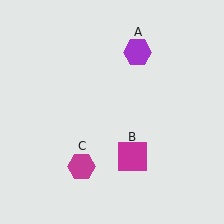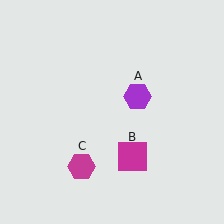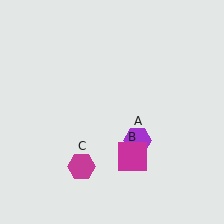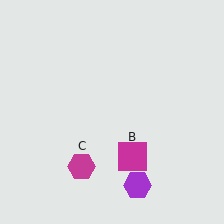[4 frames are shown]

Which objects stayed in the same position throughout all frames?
Magenta square (object B) and magenta hexagon (object C) remained stationary.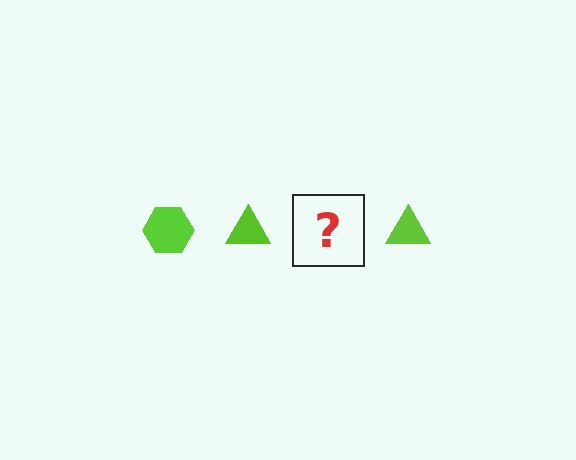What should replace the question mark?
The question mark should be replaced with a lime hexagon.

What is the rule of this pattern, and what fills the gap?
The rule is that the pattern cycles through hexagon, triangle shapes in lime. The gap should be filled with a lime hexagon.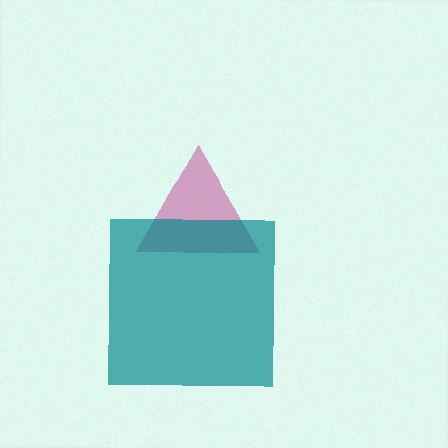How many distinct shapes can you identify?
There are 2 distinct shapes: a magenta triangle, a teal square.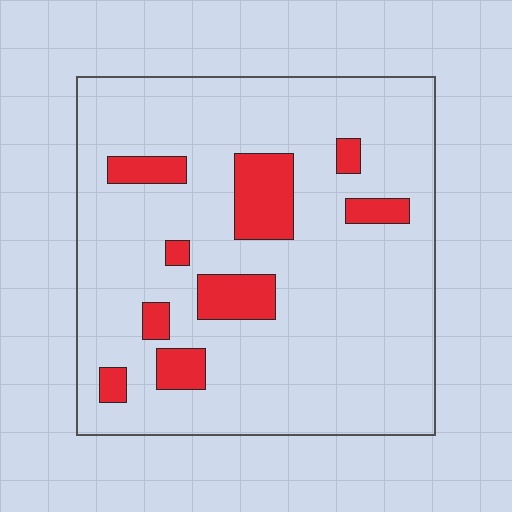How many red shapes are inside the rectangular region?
9.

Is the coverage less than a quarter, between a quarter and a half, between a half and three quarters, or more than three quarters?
Less than a quarter.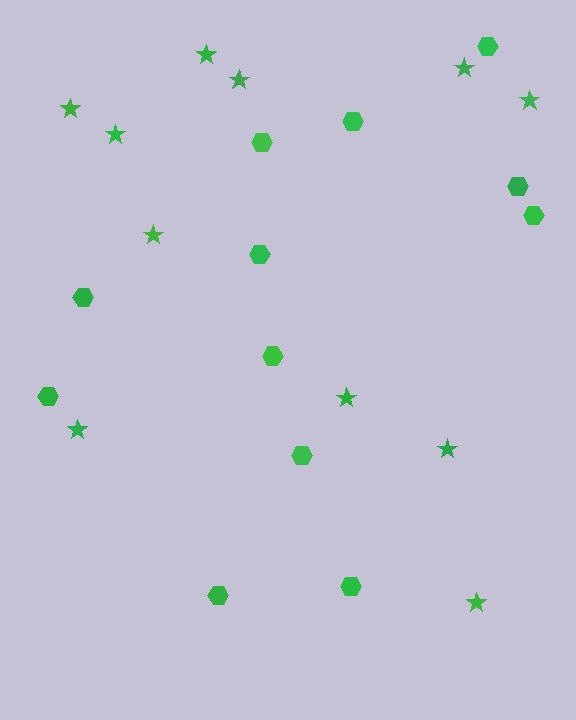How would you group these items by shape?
There are 2 groups: one group of stars (11) and one group of hexagons (12).